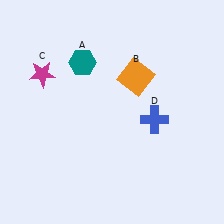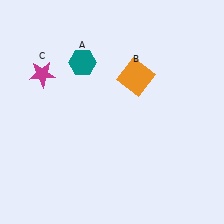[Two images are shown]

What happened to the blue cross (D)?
The blue cross (D) was removed in Image 2. It was in the bottom-right area of Image 1.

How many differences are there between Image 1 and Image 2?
There is 1 difference between the two images.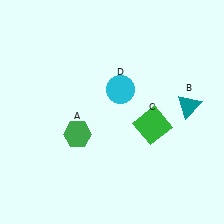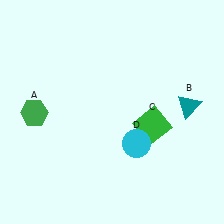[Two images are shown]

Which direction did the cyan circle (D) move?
The cyan circle (D) moved down.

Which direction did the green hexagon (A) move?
The green hexagon (A) moved left.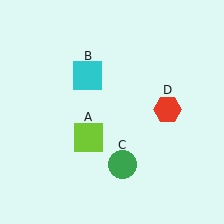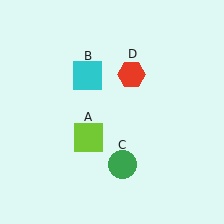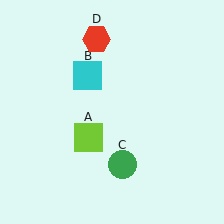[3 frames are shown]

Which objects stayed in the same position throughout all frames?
Lime square (object A) and cyan square (object B) and green circle (object C) remained stationary.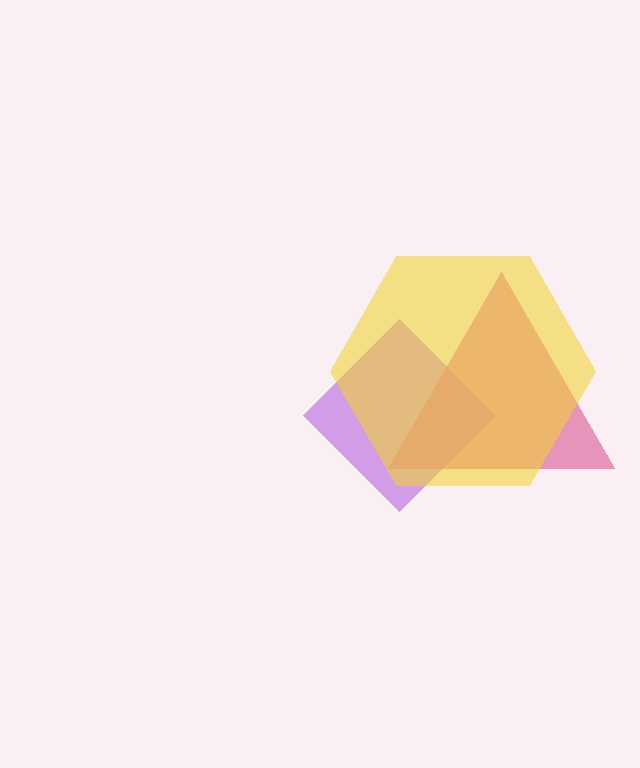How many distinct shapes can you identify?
There are 3 distinct shapes: a purple diamond, a pink triangle, a yellow hexagon.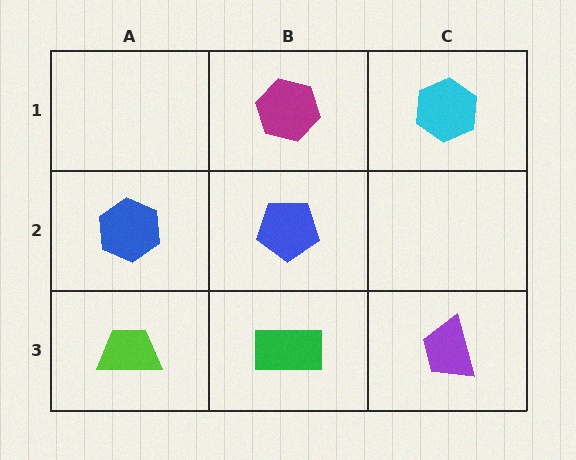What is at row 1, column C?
A cyan hexagon.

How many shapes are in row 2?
2 shapes.